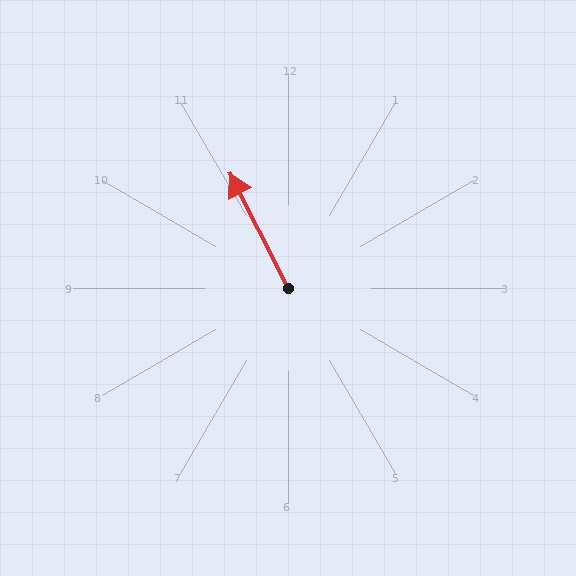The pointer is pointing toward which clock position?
Roughly 11 o'clock.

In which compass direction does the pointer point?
Northwest.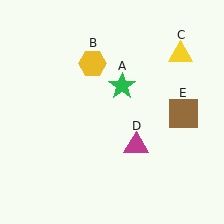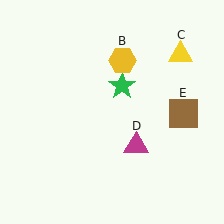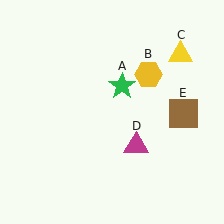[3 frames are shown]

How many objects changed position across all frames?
1 object changed position: yellow hexagon (object B).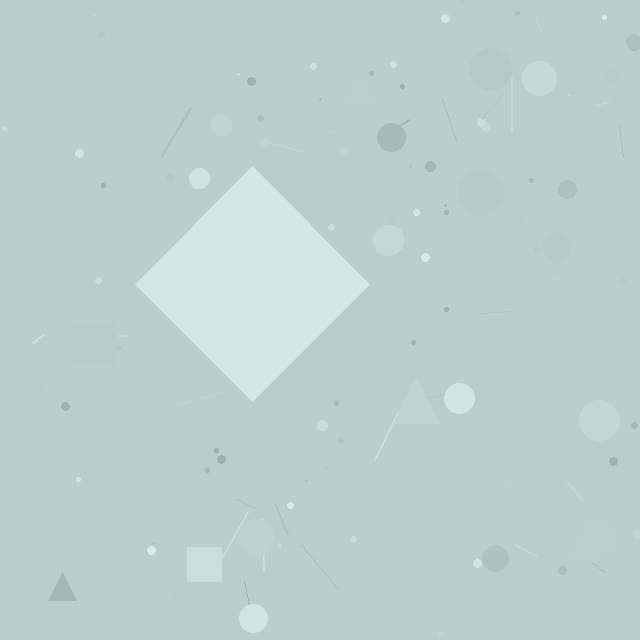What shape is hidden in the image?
A diamond is hidden in the image.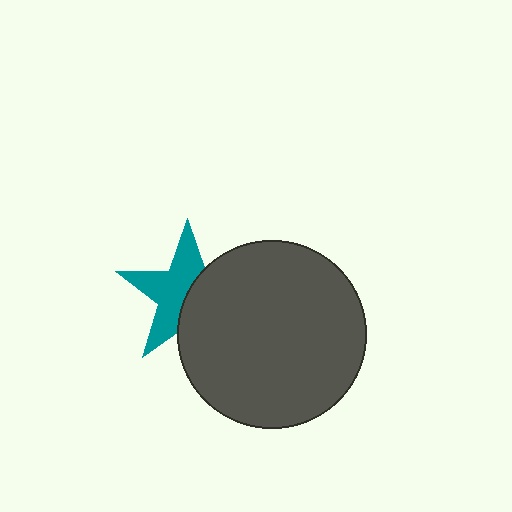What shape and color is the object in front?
The object in front is a dark gray circle.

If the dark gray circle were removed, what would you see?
You would see the complete teal star.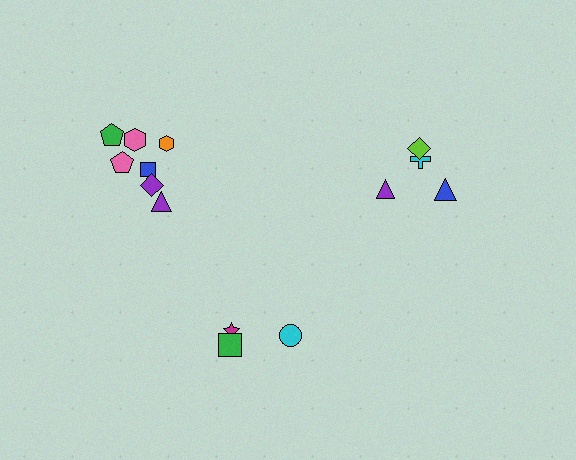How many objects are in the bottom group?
There are 3 objects.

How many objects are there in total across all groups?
There are 14 objects.